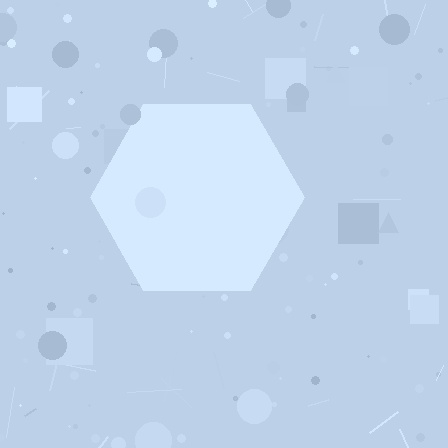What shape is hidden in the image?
A hexagon is hidden in the image.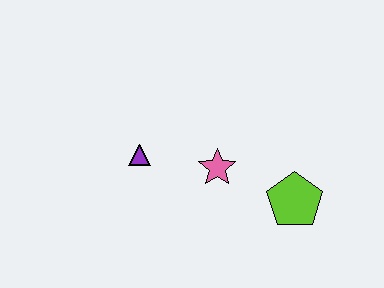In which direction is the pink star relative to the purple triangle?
The pink star is to the right of the purple triangle.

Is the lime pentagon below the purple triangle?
Yes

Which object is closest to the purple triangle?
The pink star is closest to the purple triangle.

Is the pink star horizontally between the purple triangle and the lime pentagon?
Yes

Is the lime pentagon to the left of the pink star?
No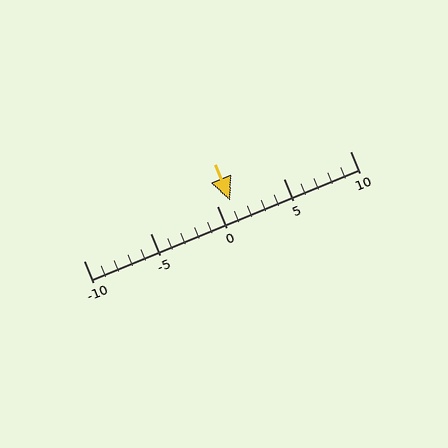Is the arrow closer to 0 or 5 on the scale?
The arrow is closer to 0.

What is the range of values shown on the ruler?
The ruler shows values from -10 to 10.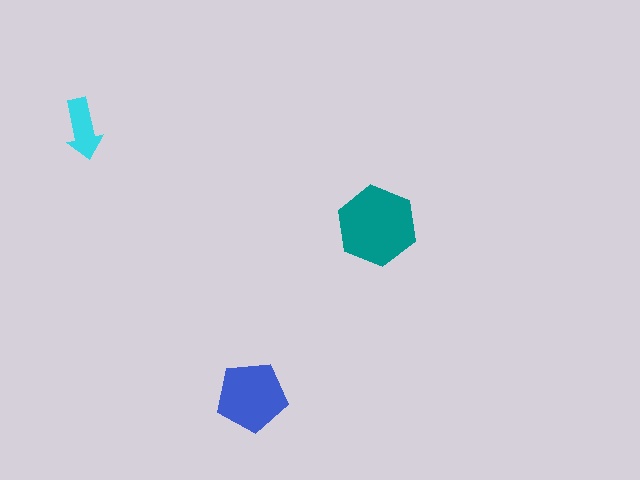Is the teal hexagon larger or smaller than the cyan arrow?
Larger.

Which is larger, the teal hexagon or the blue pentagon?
The teal hexagon.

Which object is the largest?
The teal hexagon.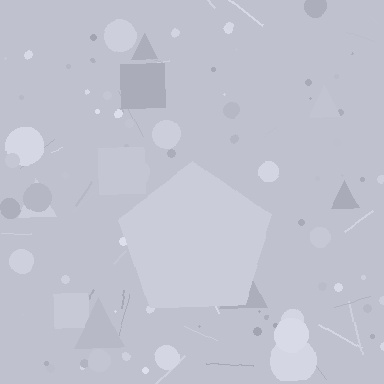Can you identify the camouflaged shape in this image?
The camouflaged shape is a pentagon.